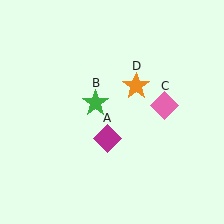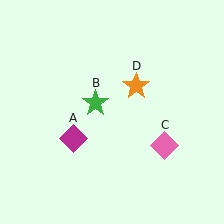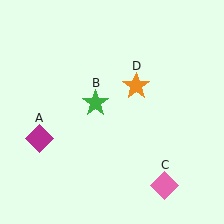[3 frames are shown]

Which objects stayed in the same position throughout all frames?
Green star (object B) and orange star (object D) remained stationary.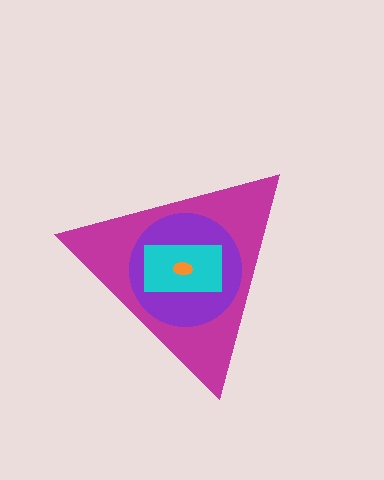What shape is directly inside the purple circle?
The cyan rectangle.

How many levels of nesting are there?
4.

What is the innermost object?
The orange ellipse.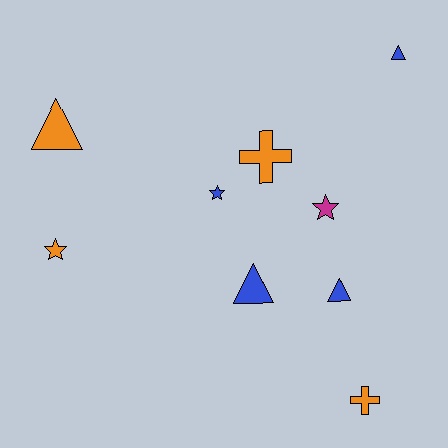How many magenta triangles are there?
There are no magenta triangles.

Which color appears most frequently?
Blue, with 4 objects.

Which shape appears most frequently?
Triangle, with 4 objects.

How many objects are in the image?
There are 9 objects.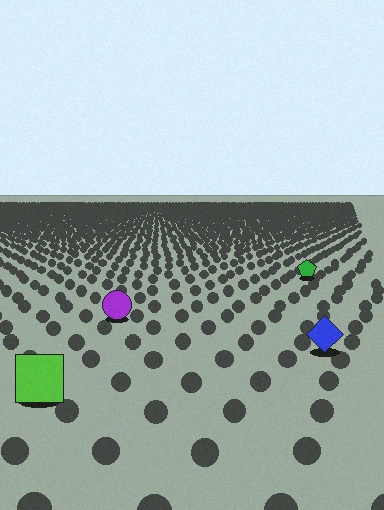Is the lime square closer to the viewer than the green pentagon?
Yes. The lime square is closer — you can tell from the texture gradient: the ground texture is coarser near it.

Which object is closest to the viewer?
The lime square is closest. The texture marks near it are larger and more spread out.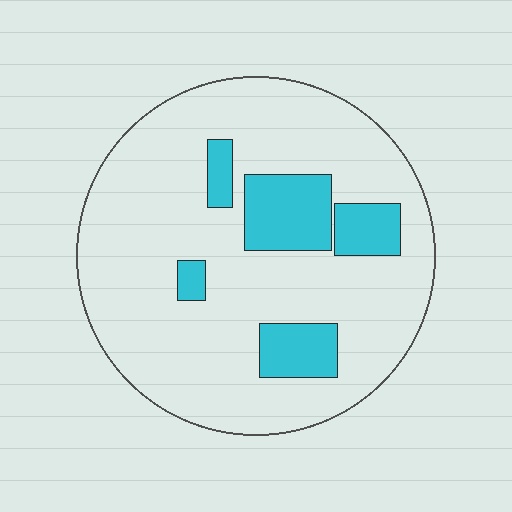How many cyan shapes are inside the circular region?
5.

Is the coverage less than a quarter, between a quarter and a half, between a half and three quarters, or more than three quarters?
Less than a quarter.